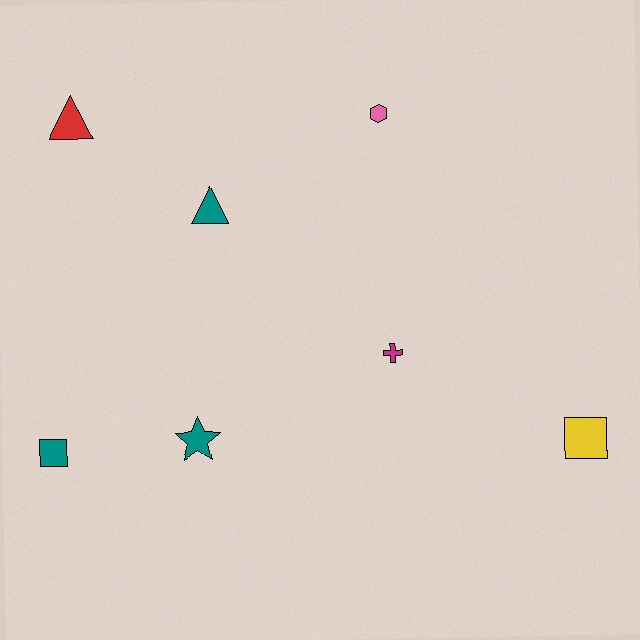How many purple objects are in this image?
There are no purple objects.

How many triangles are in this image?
There are 2 triangles.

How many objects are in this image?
There are 7 objects.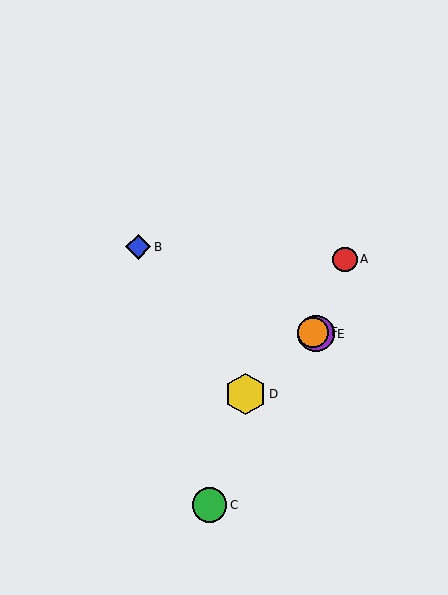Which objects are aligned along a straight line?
Objects B, E, F are aligned along a straight line.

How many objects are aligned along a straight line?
3 objects (B, E, F) are aligned along a straight line.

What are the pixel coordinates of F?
Object F is at (313, 332).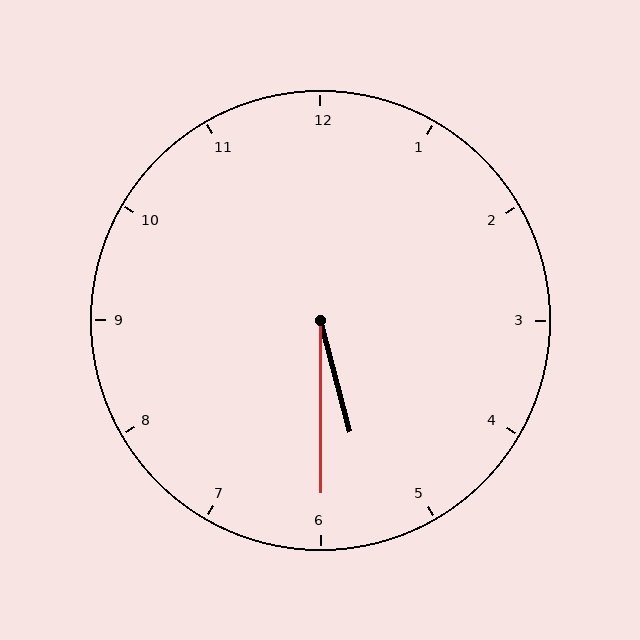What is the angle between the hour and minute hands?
Approximately 15 degrees.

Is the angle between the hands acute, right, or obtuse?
It is acute.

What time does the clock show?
5:30.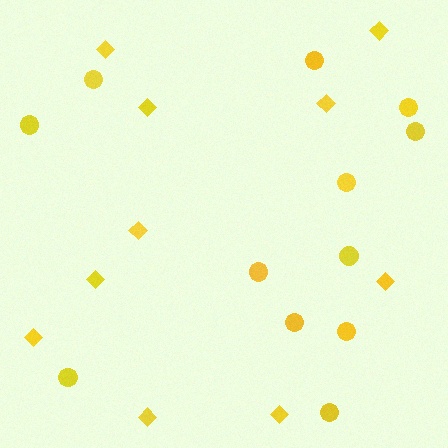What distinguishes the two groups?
There are 2 groups: one group of circles (12) and one group of diamonds (10).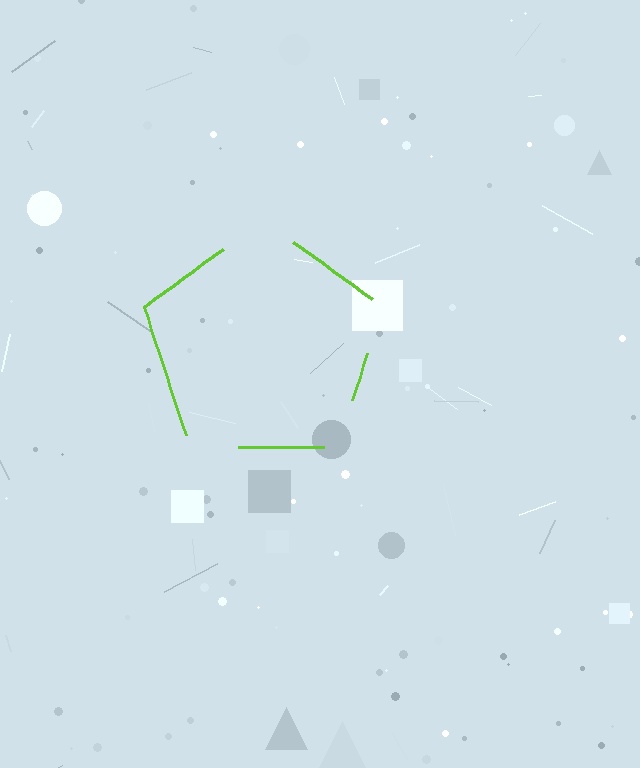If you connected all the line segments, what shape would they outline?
They would outline a pentagon.